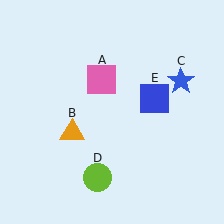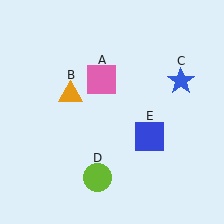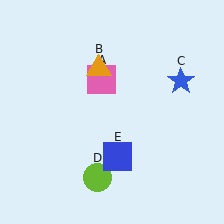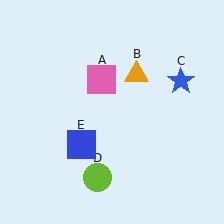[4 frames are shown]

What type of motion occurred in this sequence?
The orange triangle (object B), blue square (object E) rotated clockwise around the center of the scene.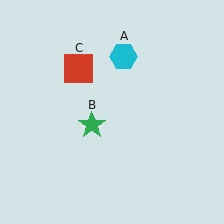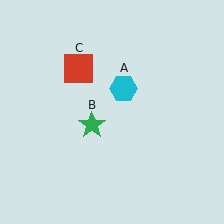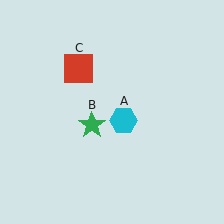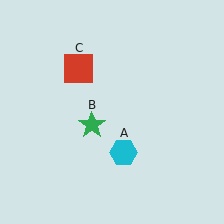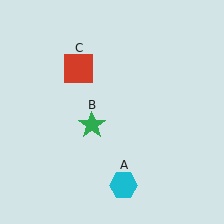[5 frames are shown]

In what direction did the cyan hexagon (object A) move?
The cyan hexagon (object A) moved down.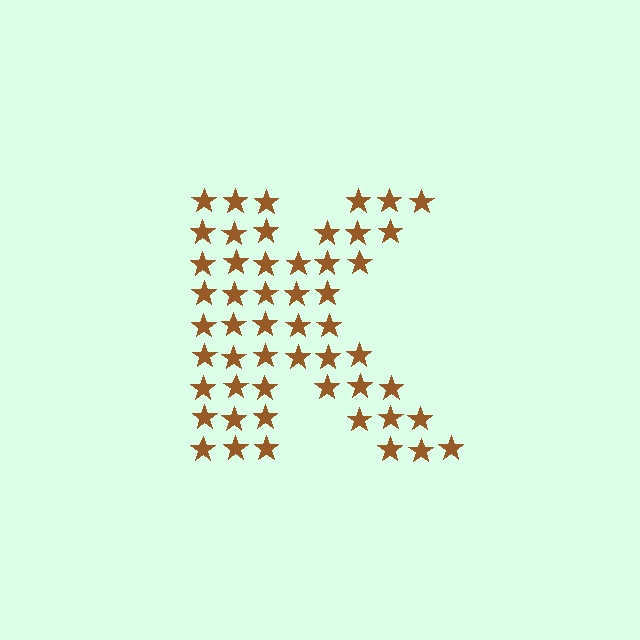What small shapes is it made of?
It is made of small stars.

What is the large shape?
The large shape is the letter K.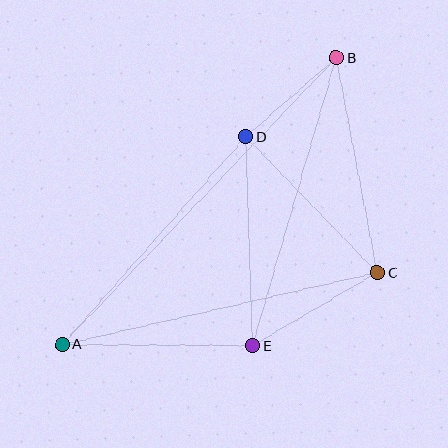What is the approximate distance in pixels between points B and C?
The distance between B and C is approximately 219 pixels.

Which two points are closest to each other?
Points B and D are closest to each other.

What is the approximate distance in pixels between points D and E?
The distance between D and E is approximately 209 pixels.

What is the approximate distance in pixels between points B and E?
The distance between B and E is approximately 300 pixels.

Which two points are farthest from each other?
Points A and B are farthest from each other.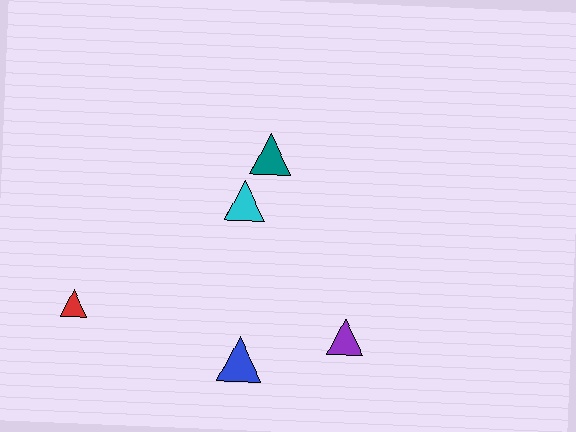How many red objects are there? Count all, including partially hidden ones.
There is 1 red object.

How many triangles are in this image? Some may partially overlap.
There are 5 triangles.